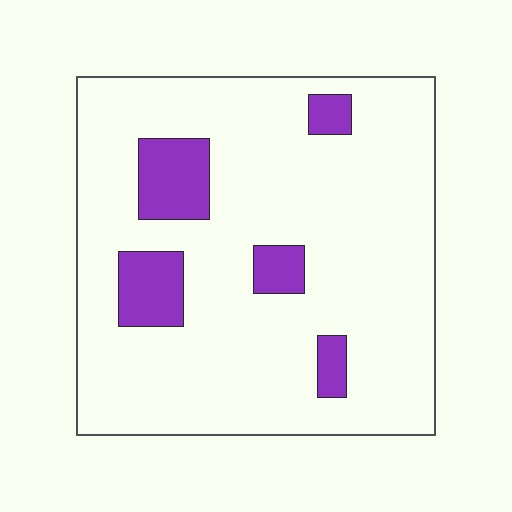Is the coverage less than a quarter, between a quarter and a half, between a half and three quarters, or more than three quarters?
Less than a quarter.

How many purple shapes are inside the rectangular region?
5.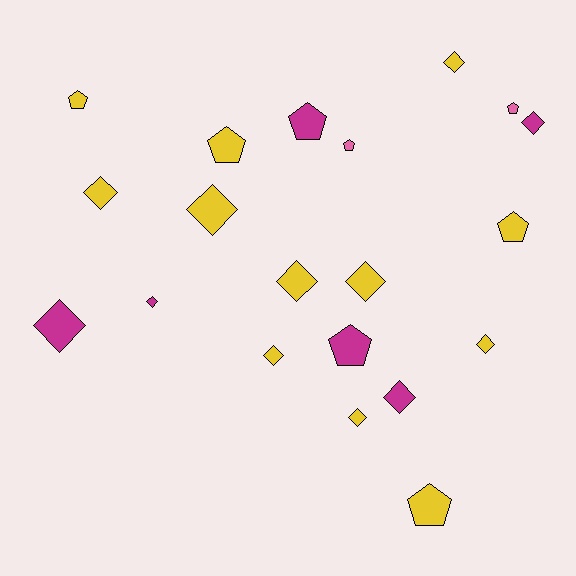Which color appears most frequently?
Yellow, with 12 objects.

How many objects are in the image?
There are 20 objects.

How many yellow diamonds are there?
There are 8 yellow diamonds.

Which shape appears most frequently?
Diamond, with 12 objects.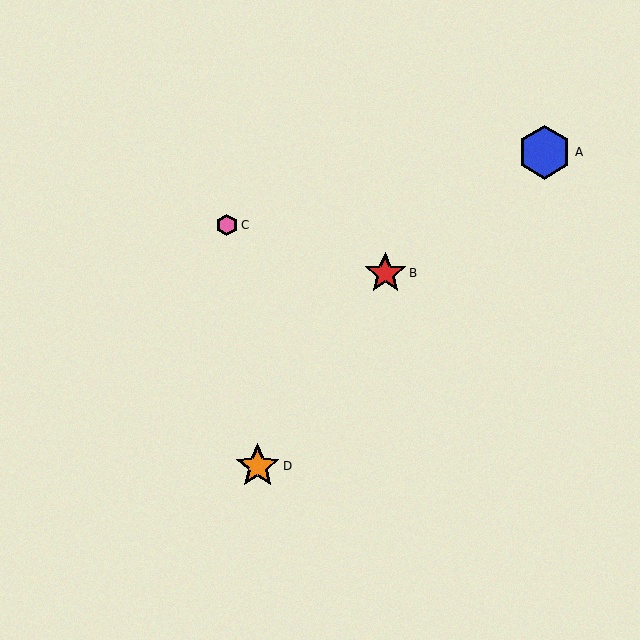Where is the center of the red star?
The center of the red star is at (385, 273).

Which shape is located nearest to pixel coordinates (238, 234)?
The pink hexagon (labeled C) at (227, 225) is nearest to that location.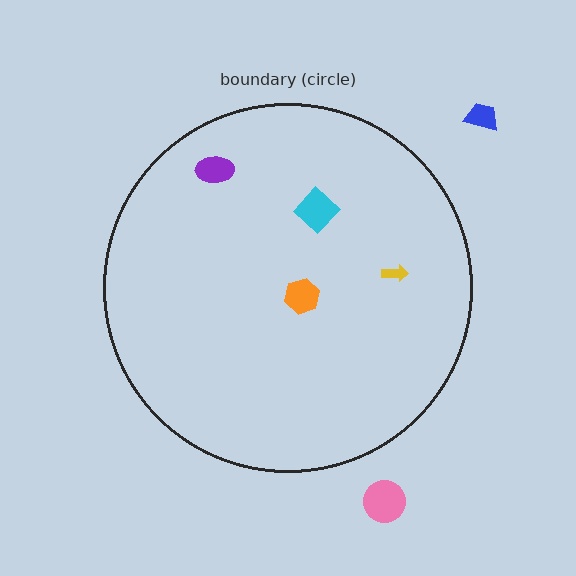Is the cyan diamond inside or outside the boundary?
Inside.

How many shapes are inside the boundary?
4 inside, 2 outside.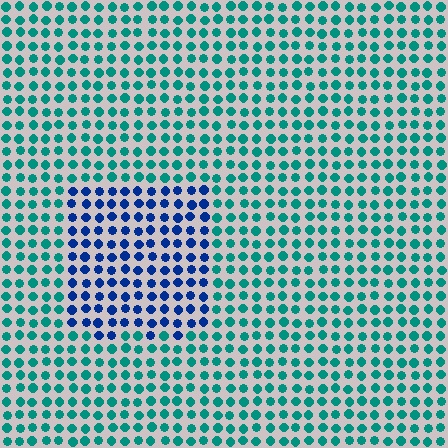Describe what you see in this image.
The image is filled with small teal elements in a uniform arrangement. A rectangle-shaped region is visible where the elements are tinted to a slightly different hue, forming a subtle color boundary.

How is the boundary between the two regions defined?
The boundary is defined purely by a slight shift in hue (about 50 degrees). Spacing, size, and orientation are identical on both sides.